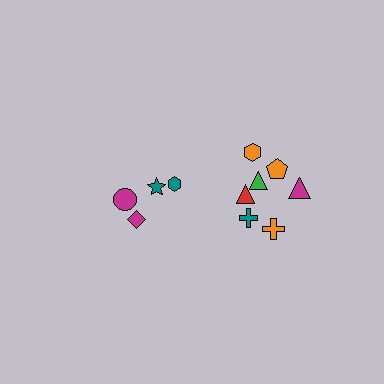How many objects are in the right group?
There are 7 objects.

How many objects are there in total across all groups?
There are 11 objects.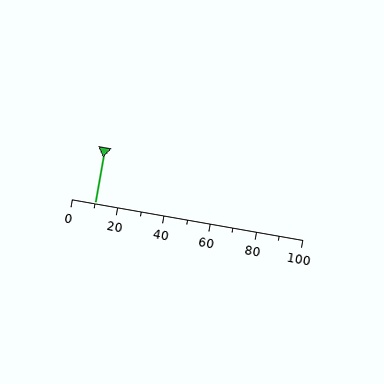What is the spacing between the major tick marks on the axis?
The major ticks are spaced 20 apart.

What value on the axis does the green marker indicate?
The marker indicates approximately 10.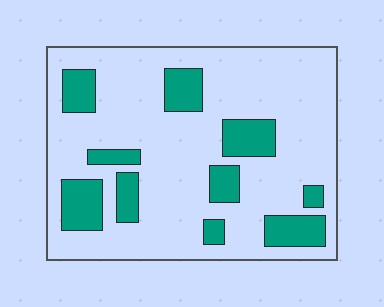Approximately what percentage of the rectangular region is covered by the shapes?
Approximately 20%.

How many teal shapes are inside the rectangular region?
10.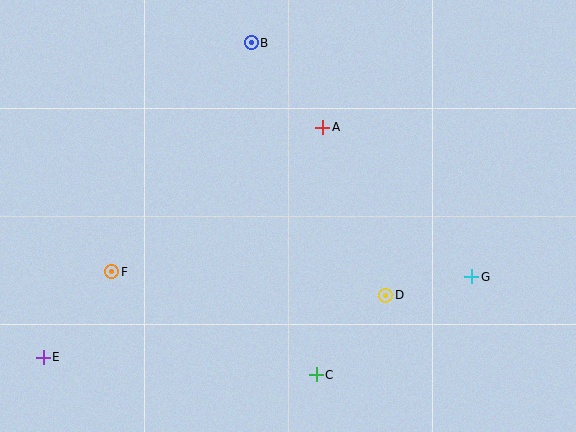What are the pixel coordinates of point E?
Point E is at (43, 357).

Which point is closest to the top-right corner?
Point A is closest to the top-right corner.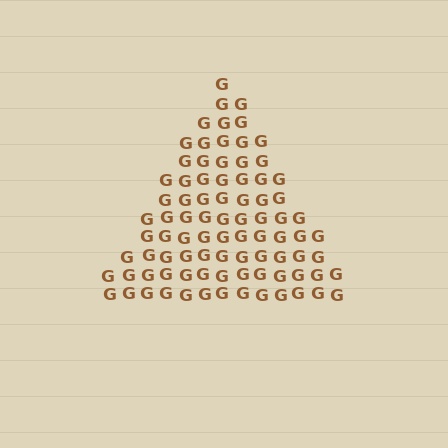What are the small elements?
The small elements are letter G's.